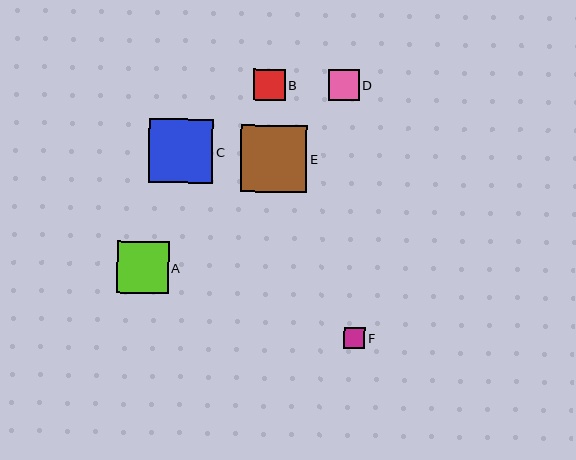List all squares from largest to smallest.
From largest to smallest: E, C, A, B, D, F.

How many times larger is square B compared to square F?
Square B is approximately 1.5 times the size of square F.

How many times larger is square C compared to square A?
Square C is approximately 1.2 times the size of square A.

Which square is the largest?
Square E is the largest with a size of approximately 67 pixels.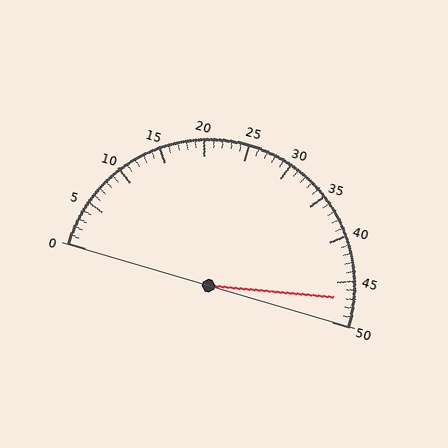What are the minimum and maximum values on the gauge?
The gauge ranges from 0 to 50.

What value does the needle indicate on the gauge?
The needle indicates approximately 47.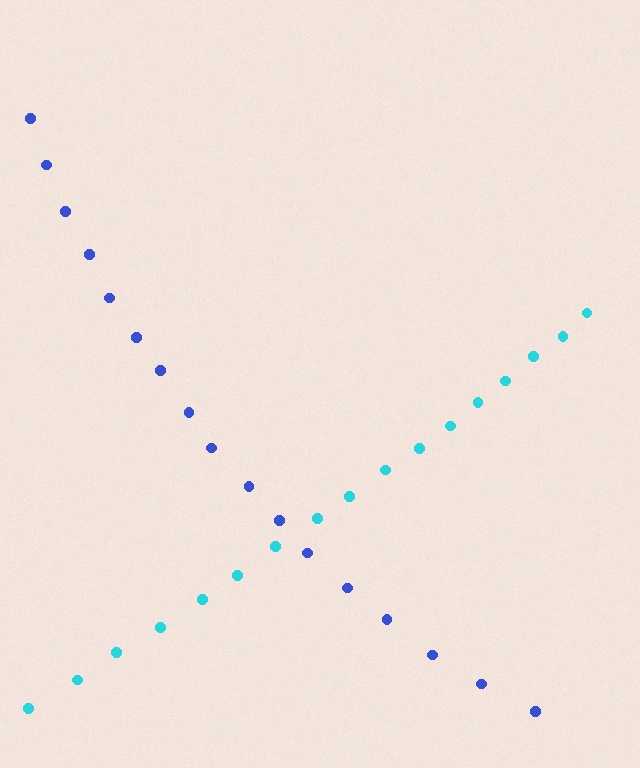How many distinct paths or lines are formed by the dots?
There are 2 distinct paths.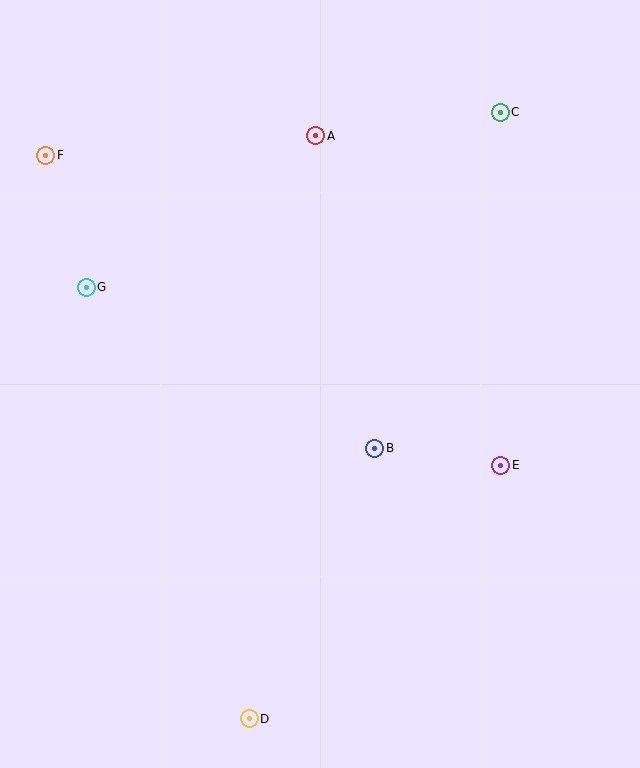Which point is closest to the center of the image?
Point B at (375, 448) is closest to the center.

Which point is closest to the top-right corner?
Point C is closest to the top-right corner.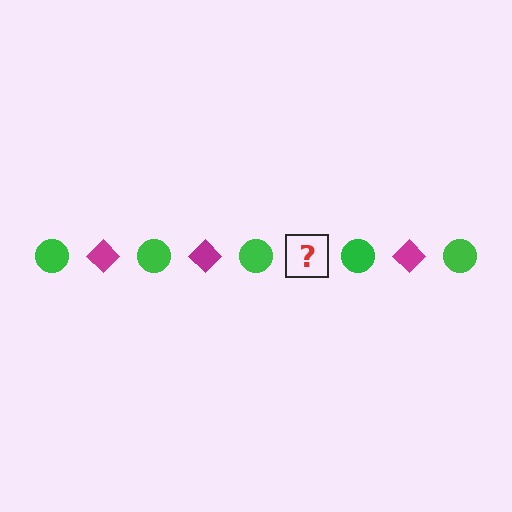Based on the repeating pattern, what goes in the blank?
The blank should be a magenta diamond.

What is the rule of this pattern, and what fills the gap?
The rule is that the pattern alternates between green circle and magenta diamond. The gap should be filled with a magenta diamond.